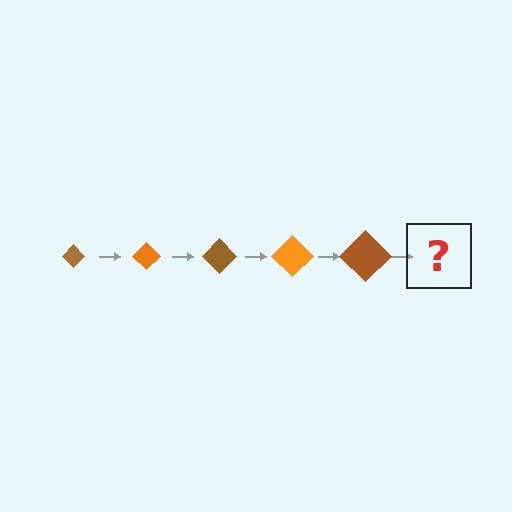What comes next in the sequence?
The next element should be an orange diamond, larger than the previous one.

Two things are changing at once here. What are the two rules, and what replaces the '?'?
The two rules are that the diamond grows larger each step and the color cycles through brown and orange. The '?' should be an orange diamond, larger than the previous one.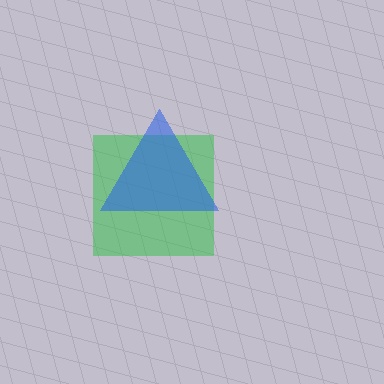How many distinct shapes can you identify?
There are 2 distinct shapes: a green square, a blue triangle.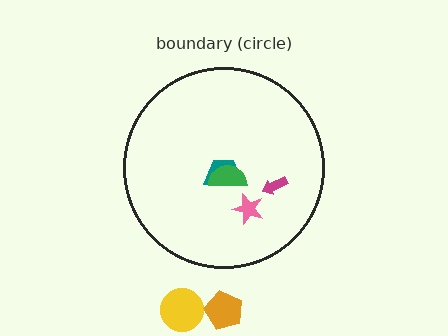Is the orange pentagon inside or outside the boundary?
Outside.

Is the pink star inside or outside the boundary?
Inside.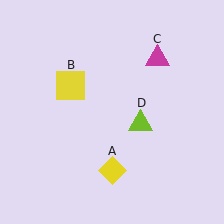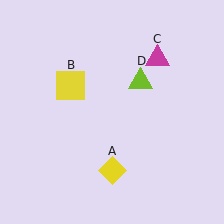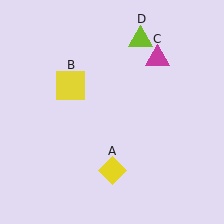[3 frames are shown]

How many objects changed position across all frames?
1 object changed position: lime triangle (object D).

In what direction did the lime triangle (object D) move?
The lime triangle (object D) moved up.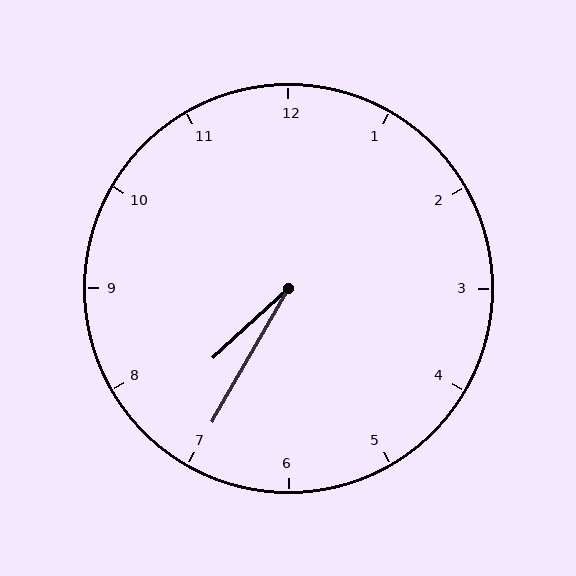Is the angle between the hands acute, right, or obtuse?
It is acute.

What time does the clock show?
7:35.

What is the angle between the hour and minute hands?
Approximately 18 degrees.